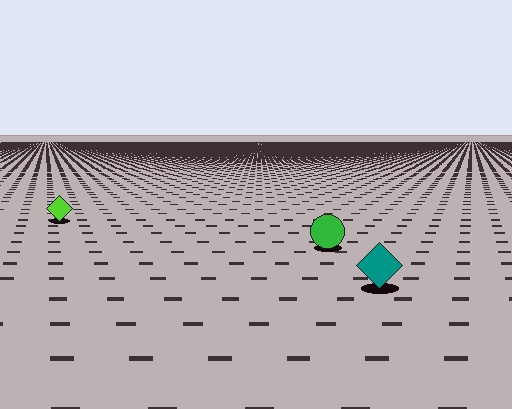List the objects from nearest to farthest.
From nearest to farthest: the teal diamond, the green circle, the lime diamond.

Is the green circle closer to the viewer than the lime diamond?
Yes. The green circle is closer — you can tell from the texture gradient: the ground texture is coarser near it.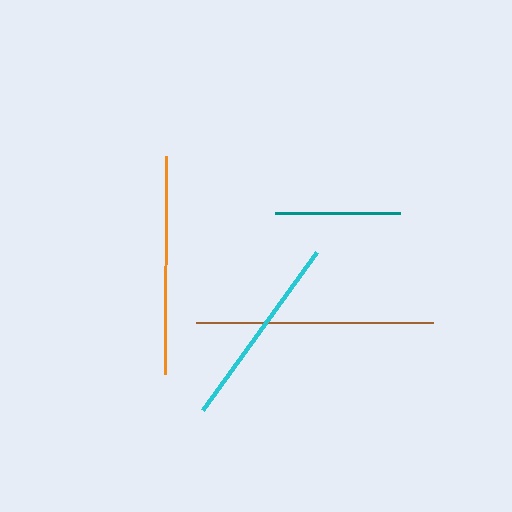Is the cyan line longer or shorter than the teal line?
The cyan line is longer than the teal line.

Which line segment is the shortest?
The teal line is the shortest at approximately 125 pixels.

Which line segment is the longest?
The brown line is the longest at approximately 237 pixels.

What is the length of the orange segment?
The orange segment is approximately 218 pixels long.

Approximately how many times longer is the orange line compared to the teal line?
The orange line is approximately 1.7 times the length of the teal line.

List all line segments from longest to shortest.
From longest to shortest: brown, orange, cyan, teal.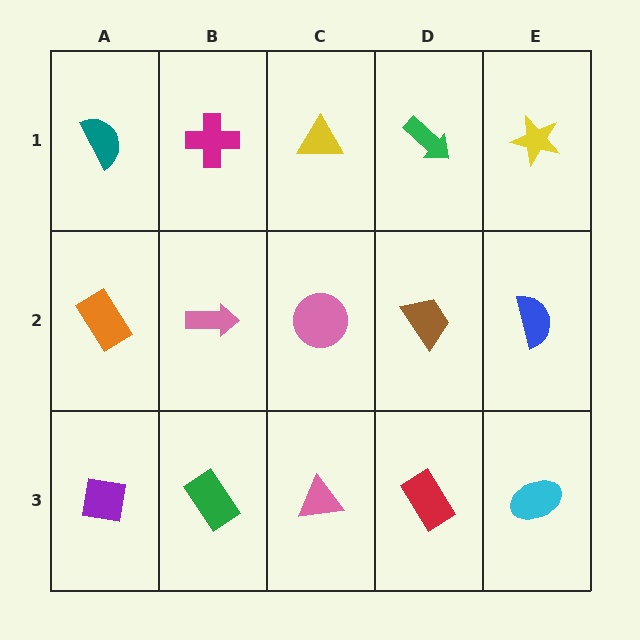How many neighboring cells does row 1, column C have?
3.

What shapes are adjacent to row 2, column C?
A yellow triangle (row 1, column C), a pink triangle (row 3, column C), a pink arrow (row 2, column B), a brown trapezoid (row 2, column D).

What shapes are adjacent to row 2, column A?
A teal semicircle (row 1, column A), a purple square (row 3, column A), a pink arrow (row 2, column B).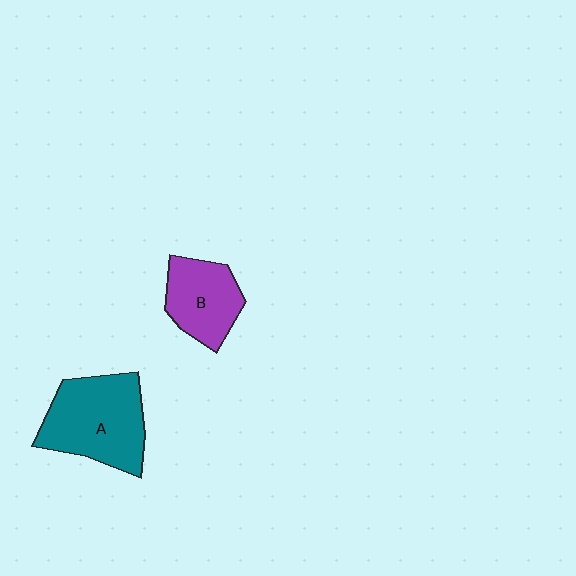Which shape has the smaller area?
Shape B (purple).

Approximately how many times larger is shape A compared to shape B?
Approximately 1.5 times.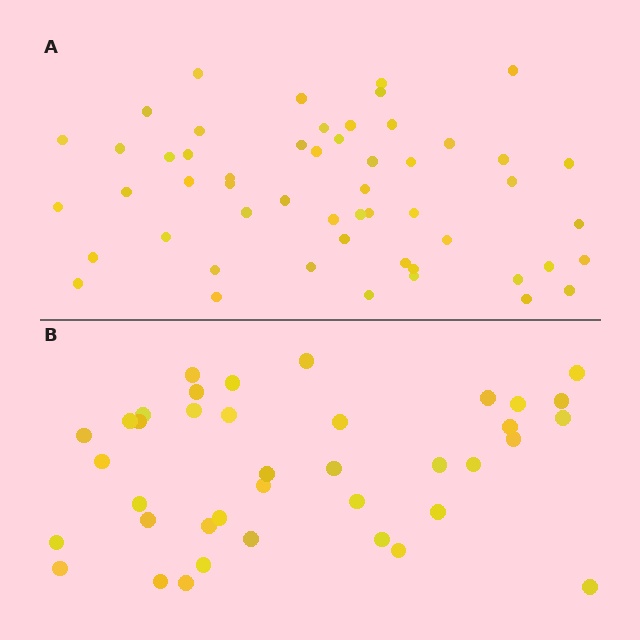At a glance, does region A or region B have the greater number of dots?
Region A (the top region) has more dots.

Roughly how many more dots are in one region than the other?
Region A has approximately 15 more dots than region B.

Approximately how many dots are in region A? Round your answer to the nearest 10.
About 50 dots. (The exact count is 53, which rounds to 50.)